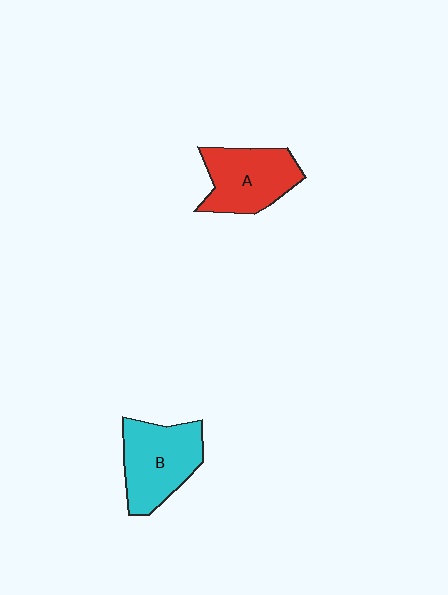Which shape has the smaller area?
Shape A (red).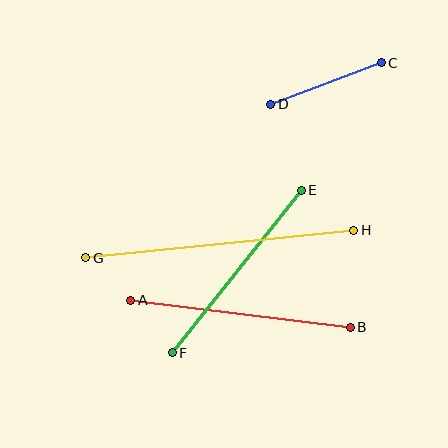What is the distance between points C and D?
The distance is approximately 118 pixels.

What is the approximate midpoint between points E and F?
The midpoint is at approximately (237, 272) pixels.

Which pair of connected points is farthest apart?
Points G and H are farthest apart.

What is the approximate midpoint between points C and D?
The midpoint is at approximately (326, 84) pixels.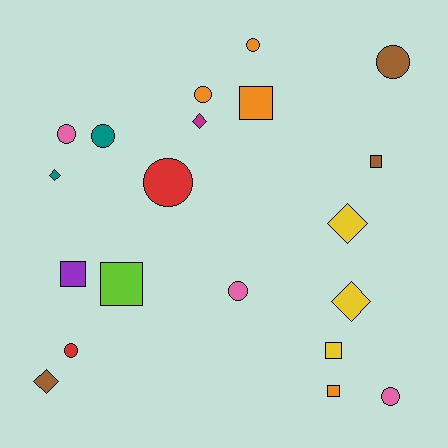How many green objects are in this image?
There are no green objects.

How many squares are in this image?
There are 6 squares.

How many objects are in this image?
There are 20 objects.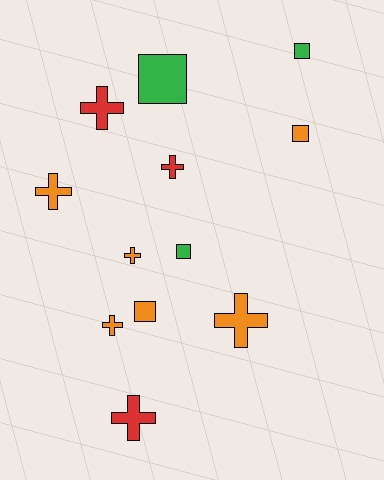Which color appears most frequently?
Orange, with 6 objects.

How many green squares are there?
There are 3 green squares.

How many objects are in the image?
There are 12 objects.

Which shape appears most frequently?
Cross, with 7 objects.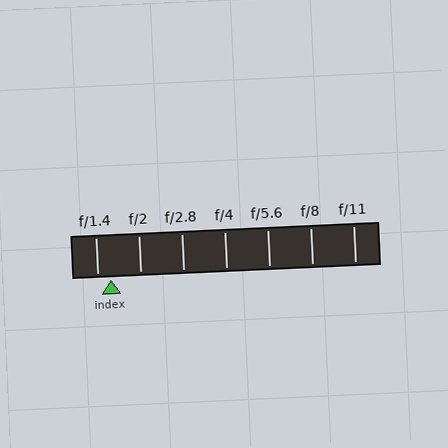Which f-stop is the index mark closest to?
The index mark is closest to f/1.4.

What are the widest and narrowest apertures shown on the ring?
The widest aperture shown is f/1.4 and the narrowest is f/11.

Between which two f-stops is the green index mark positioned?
The index mark is between f/1.4 and f/2.